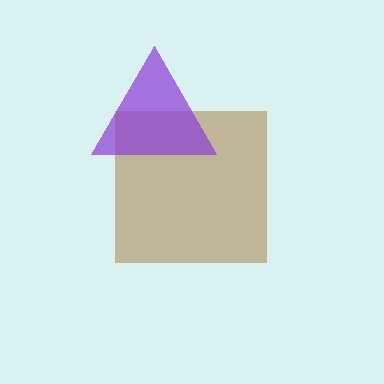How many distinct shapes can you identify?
There are 2 distinct shapes: a brown square, a purple triangle.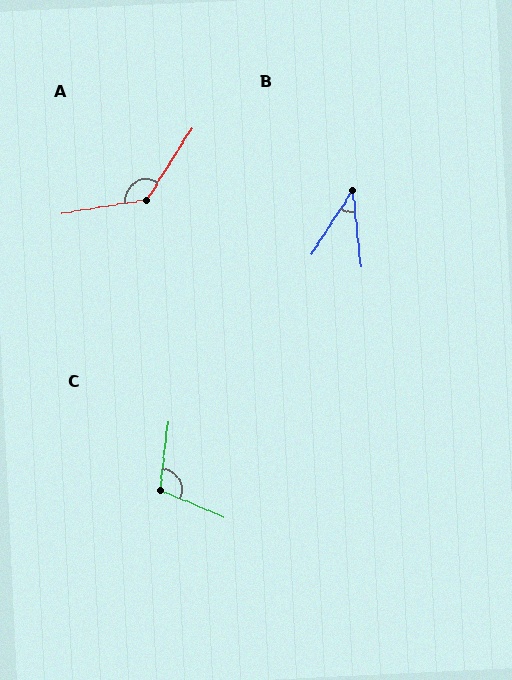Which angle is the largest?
A, at approximately 132 degrees.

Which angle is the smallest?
B, at approximately 38 degrees.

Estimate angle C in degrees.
Approximately 106 degrees.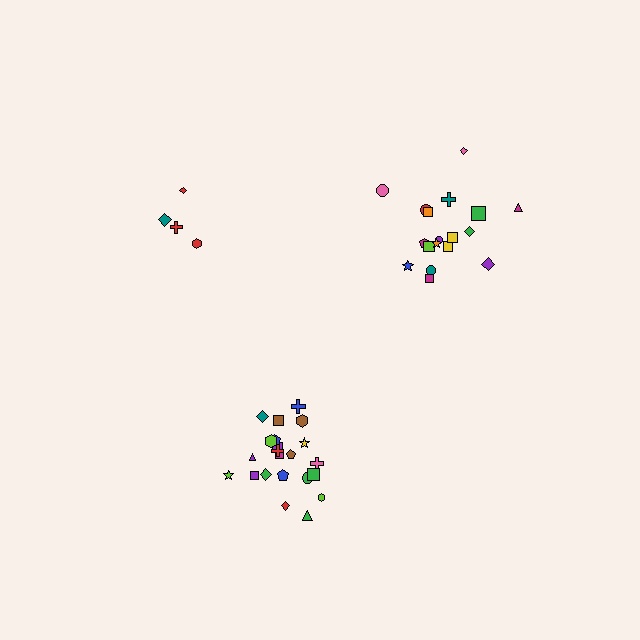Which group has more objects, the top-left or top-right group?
The top-right group.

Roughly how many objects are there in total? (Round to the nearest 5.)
Roughly 45 objects in total.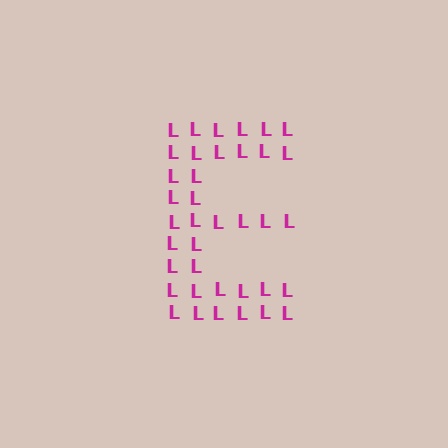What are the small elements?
The small elements are letter L's.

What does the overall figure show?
The overall figure shows the letter E.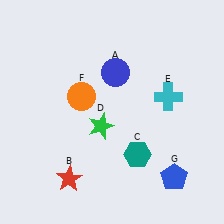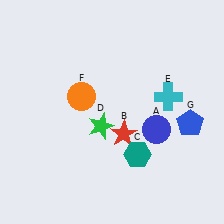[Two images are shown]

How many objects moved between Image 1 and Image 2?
3 objects moved between the two images.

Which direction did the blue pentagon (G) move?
The blue pentagon (G) moved up.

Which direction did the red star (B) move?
The red star (B) moved right.